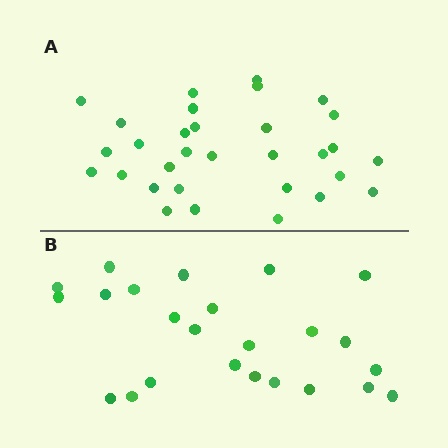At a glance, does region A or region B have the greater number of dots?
Region A (the top region) has more dots.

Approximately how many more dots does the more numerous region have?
Region A has roughly 8 or so more dots than region B.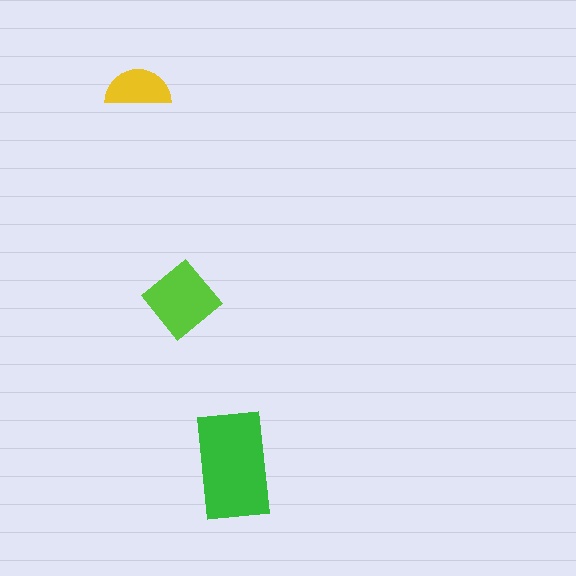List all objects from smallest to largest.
The yellow semicircle, the lime diamond, the green rectangle.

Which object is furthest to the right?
The green rectangle is rightmost.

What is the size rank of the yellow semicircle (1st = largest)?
3rd.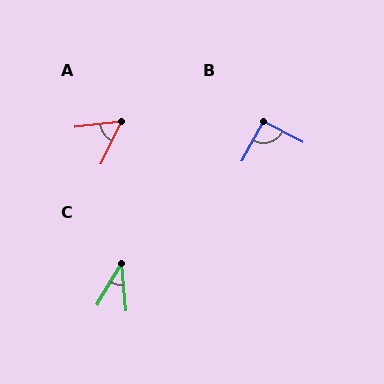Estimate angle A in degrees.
Approximately 57 degrees.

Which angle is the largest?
B, at approximately 91 degrees.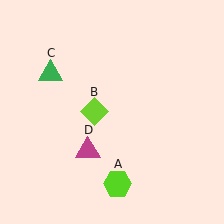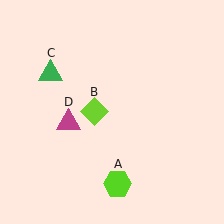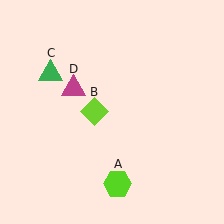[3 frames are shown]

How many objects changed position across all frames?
1 object changed position: magenta triangle (object D).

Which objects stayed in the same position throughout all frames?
Lime hexagon (object A) and lime diamond (object B) and green triangle (object C) remained stationary.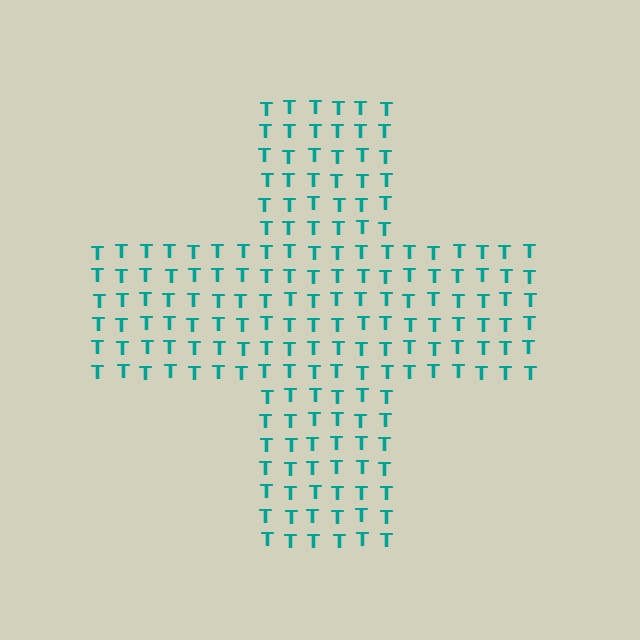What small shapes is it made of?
It is made of small letter T's.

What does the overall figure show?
The overall figure shows a cross.